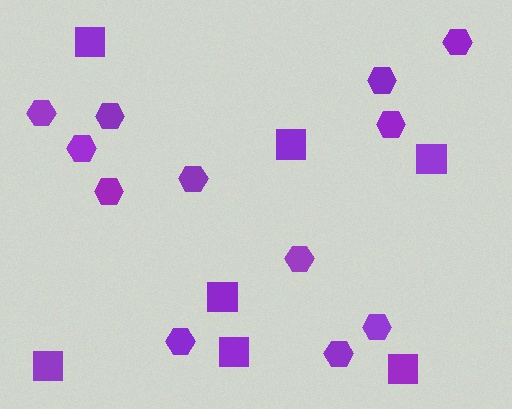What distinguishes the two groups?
There are 2 groups: one group of squares (7) and one group of hexagons (12).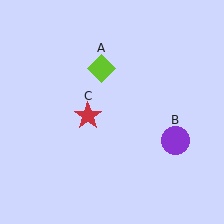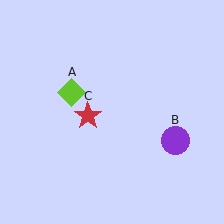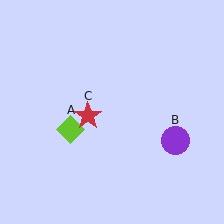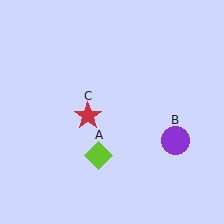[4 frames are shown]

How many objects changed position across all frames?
1 object changed position: lime diamond (object A).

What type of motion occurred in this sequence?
The lime diamond (object A) rotated counterclockwise around the center of the scene.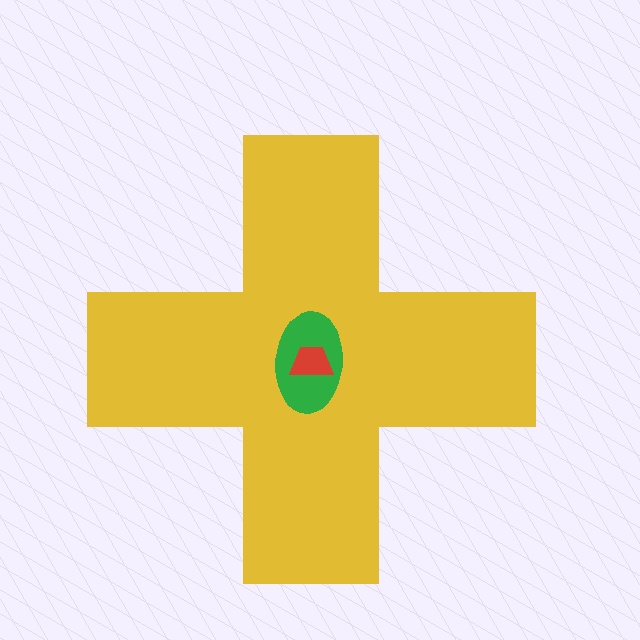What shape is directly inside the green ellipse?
The red trapezoid.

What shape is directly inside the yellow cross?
The green ellipse.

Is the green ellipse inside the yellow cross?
Yes.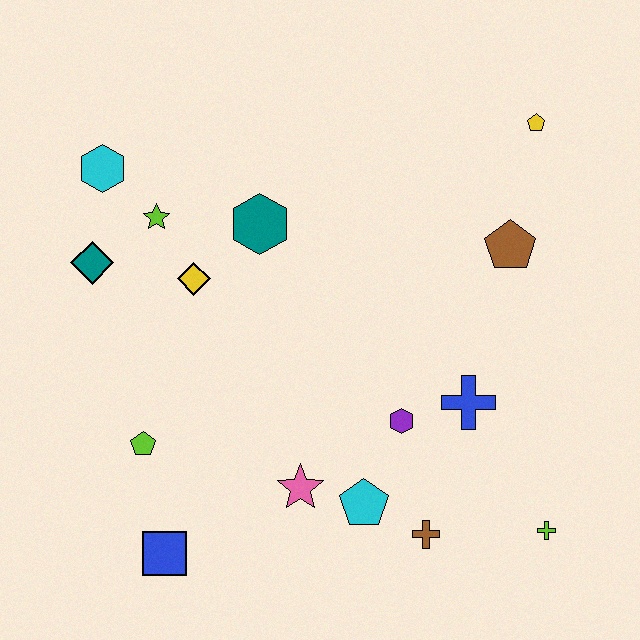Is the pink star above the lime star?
No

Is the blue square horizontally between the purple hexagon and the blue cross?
No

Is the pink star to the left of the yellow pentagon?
Yes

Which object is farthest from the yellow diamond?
The lime cross is farthest from the yellow diamond.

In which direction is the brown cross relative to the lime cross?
The brown cross is to the left of the lime cross.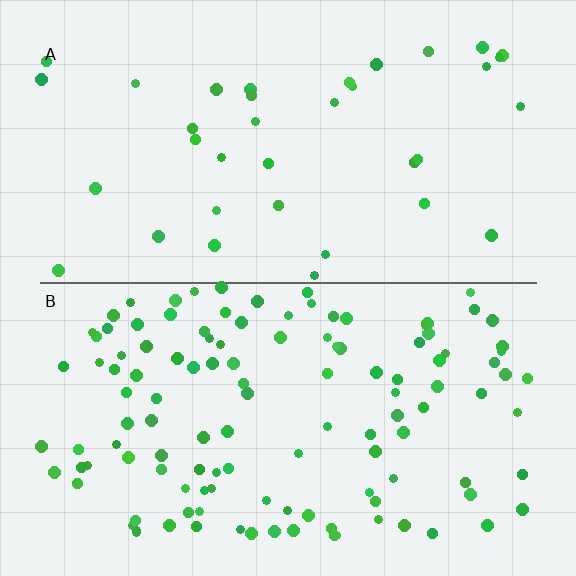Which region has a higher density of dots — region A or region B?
B (the bottom).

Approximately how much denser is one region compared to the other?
Approximately 3.3× — region B over region A.